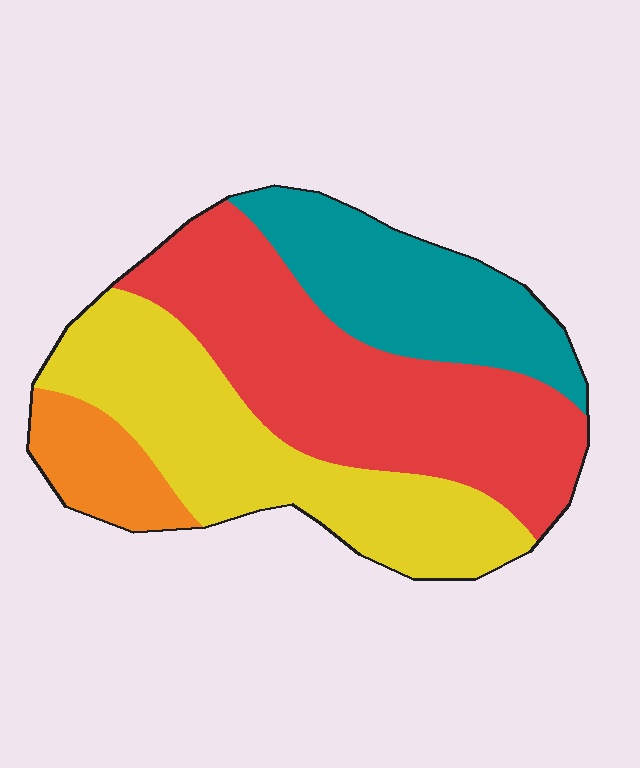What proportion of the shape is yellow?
Yellow covers roughly 30% of the shape.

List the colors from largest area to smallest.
From largest to smallest: red, yellow, teal, orange.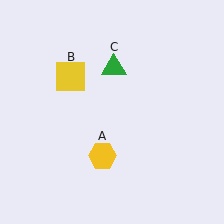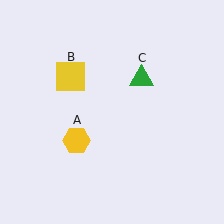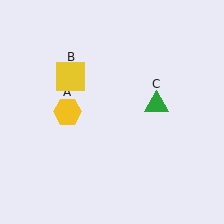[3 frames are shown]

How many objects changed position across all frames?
2 objects changed position: yellow hexagon (object A), green triangle (object C).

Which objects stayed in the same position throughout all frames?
Yellow square (object B) remained stationary.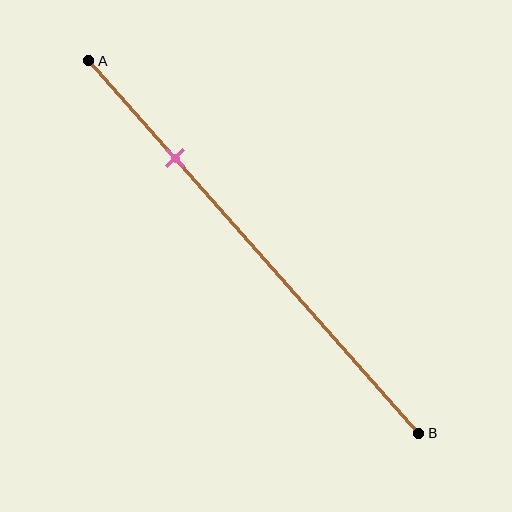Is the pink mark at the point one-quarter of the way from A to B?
Yes, the mark is approximately at the one-quarter point.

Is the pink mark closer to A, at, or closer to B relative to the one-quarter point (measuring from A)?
The pink mark is approximately at the one-quarter point of segment AB.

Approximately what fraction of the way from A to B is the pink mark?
The pink mark is approximately 25% of the way from A to B.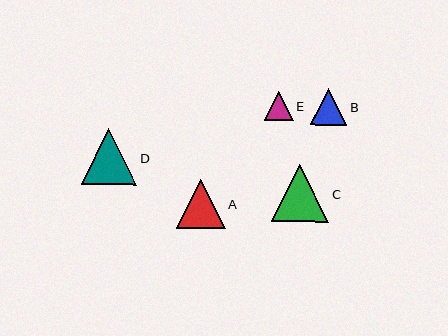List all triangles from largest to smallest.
From largest to smallest: C, D, A, B, E.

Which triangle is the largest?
Triangle C is the largest with a size of approximately 57 pixels.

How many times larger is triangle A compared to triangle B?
Triangle A is approximately 1.4 times the size of triangle B.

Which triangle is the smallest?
Triangle E is the smallest with a size of approximately 29 pixels.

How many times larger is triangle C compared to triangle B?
Triangle C is approximately 1.6 times the size of triangle B.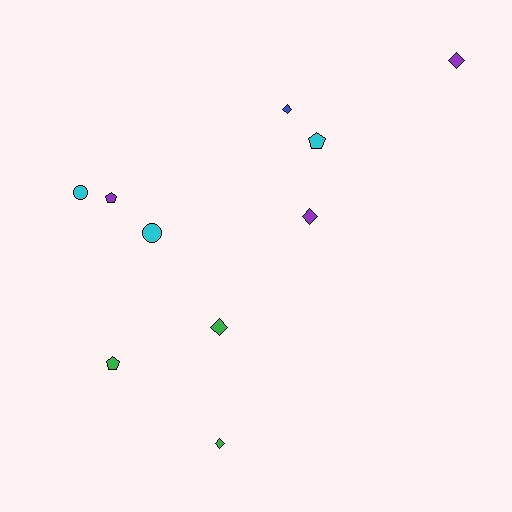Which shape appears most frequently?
Diamond, with 5 objects.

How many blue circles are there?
There are no blue circles.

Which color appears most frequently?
Cyan, with 3 objects.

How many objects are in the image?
There are 10 objects.